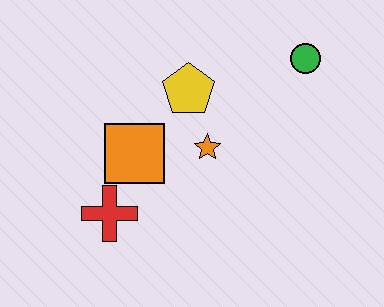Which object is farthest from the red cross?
The green circle is farthest from the red cross.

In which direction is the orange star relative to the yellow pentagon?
The orange star is below the yellow pentagon.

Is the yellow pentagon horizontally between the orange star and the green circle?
No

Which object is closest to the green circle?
The yellow pentagon is closest to the green circle.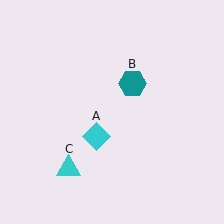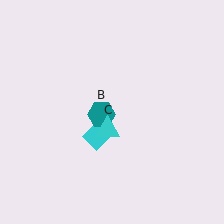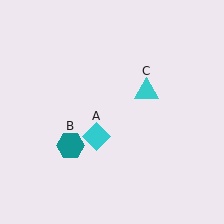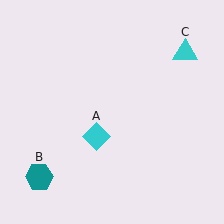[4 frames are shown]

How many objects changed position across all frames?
2 objects changed position: teal hexagon (object B), cyan triangle (object C).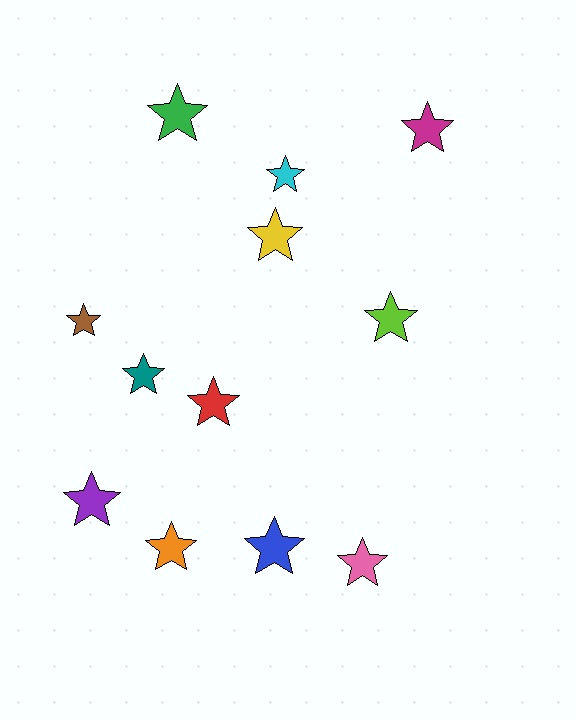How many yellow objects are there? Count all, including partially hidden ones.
There is 1 yellow object.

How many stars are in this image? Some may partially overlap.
There are 12 stars.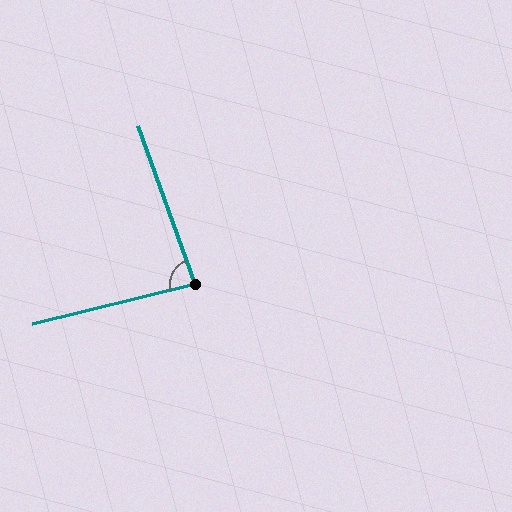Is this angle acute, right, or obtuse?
It is acute.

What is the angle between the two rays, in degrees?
Approximately 84 degrees.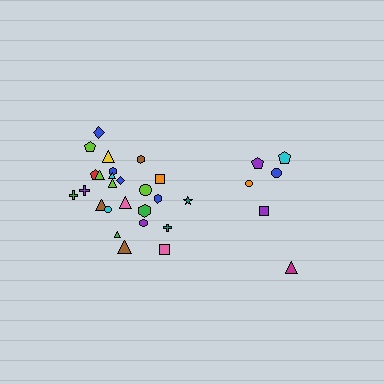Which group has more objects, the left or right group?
The left group.